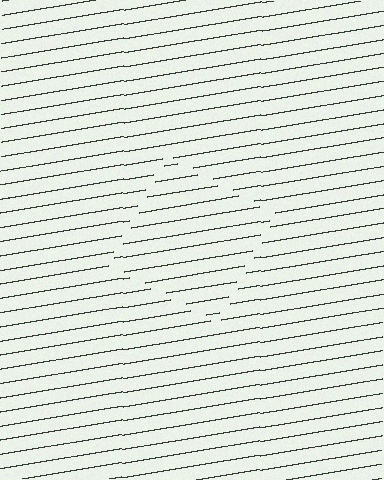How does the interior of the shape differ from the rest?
The interior of the shape contains the same grating, shifted by half a period — the contour is defined by the phase discontinuity where line-ends from the inner and outer gratings abut.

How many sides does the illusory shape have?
4 sides — the line-ends trace a square.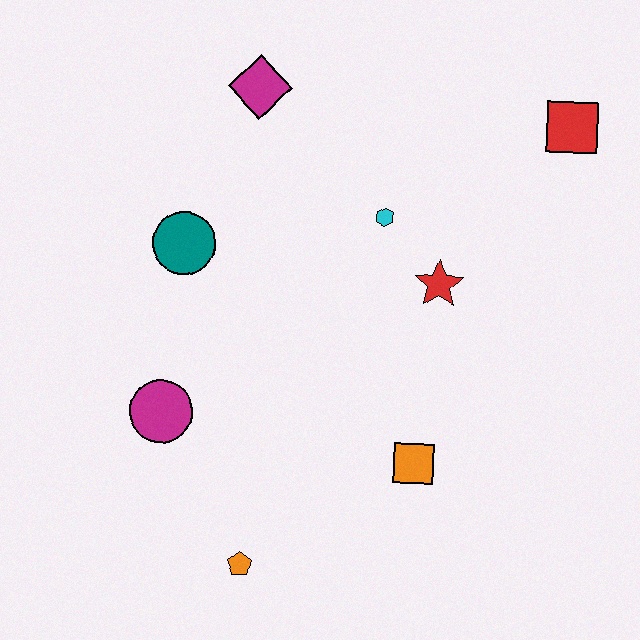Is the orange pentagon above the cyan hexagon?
No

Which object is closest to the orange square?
The red star is closest to the orange square.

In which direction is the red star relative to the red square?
The red star is below the red square.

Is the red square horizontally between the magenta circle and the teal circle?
No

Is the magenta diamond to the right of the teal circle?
Yes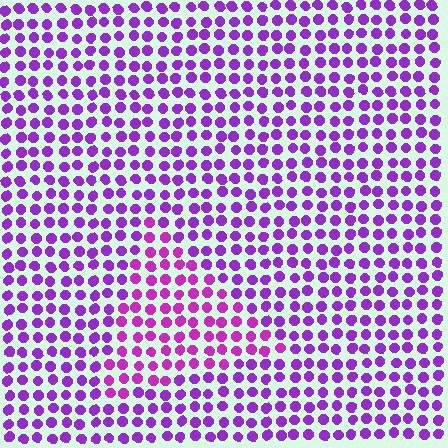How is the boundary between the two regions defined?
The boundary is defined purely by a slight shift in hue (about 24 degrees). Spacing, size, and orientation are identical on both sides.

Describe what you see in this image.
The image is filled with small purple elements in a uniform arrangement. A triangle-shaped region is visible where the elements are tinted to a slightly different hue, forming a subtle color boundary.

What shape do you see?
I see a triangle.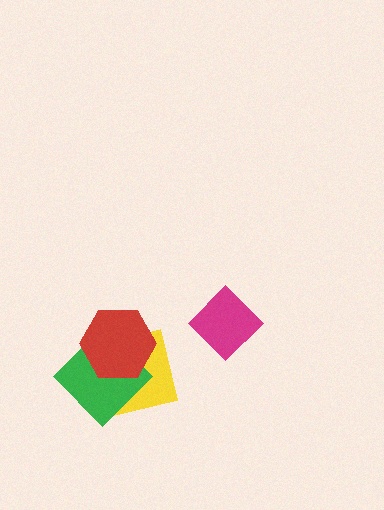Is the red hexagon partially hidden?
No, no other shape covers it.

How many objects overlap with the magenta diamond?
0 objects overlap with the magenta diamond.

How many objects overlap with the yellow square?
2 objects overlap with the yellow square.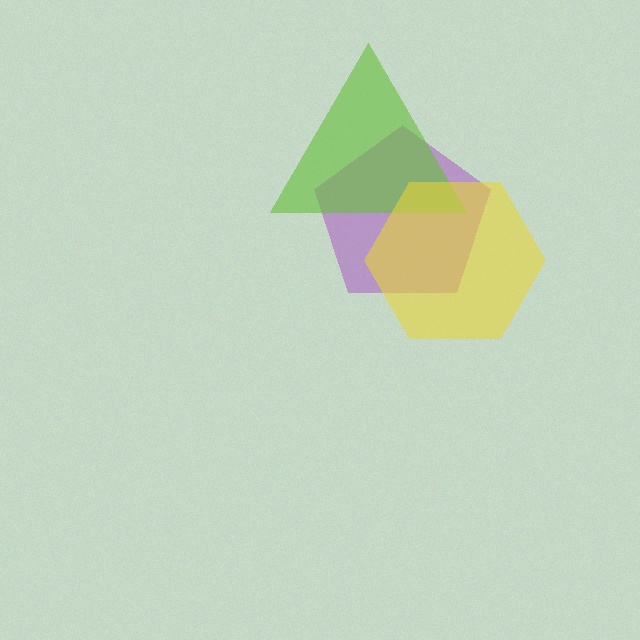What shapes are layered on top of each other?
The layered shapes are: a purple pentagon, a lime triangle, a yellow hexagon.